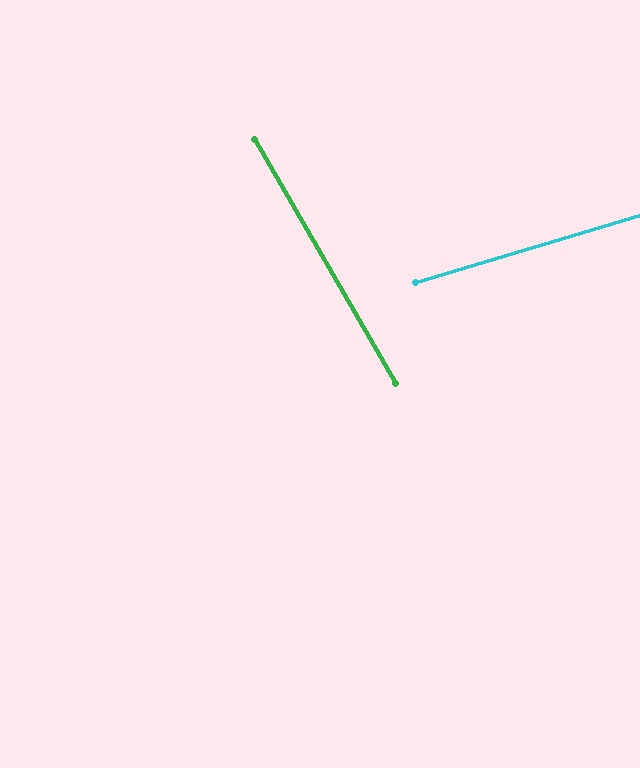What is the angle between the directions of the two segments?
Approximately 77 degrees.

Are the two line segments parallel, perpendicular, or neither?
Neither parallel nor perpendicular — they differ by about 77°.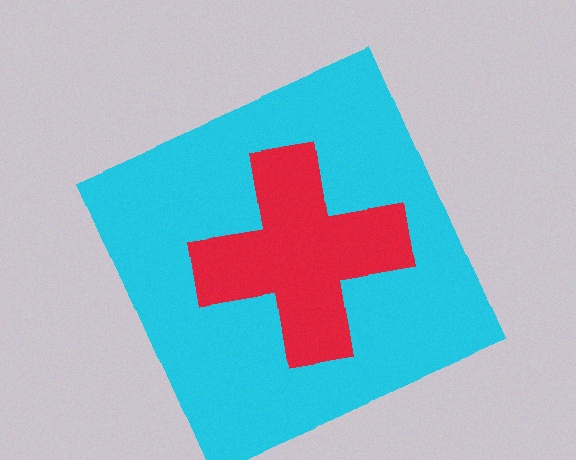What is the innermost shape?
The red cross.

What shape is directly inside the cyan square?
The red cross.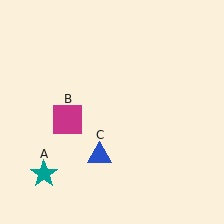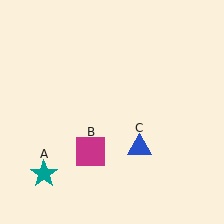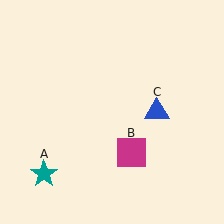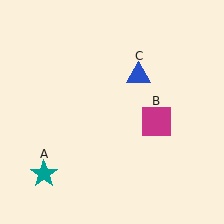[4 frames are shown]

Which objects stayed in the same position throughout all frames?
Teal star (object A) remained stationary.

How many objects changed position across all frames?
2 objects changed position: magenta square (object B), blue triangle (object C).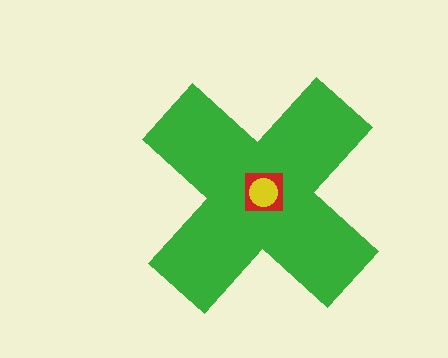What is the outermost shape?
The green cross.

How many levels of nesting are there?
3.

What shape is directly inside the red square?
The yellow circle.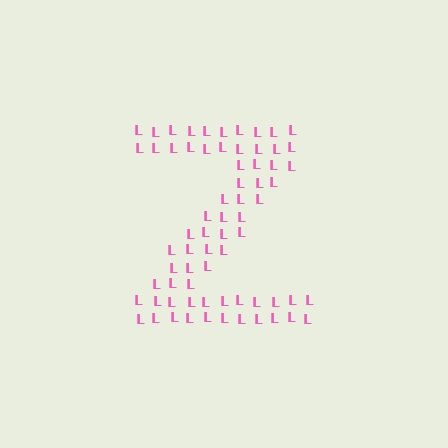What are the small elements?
The small elements are letter L's.